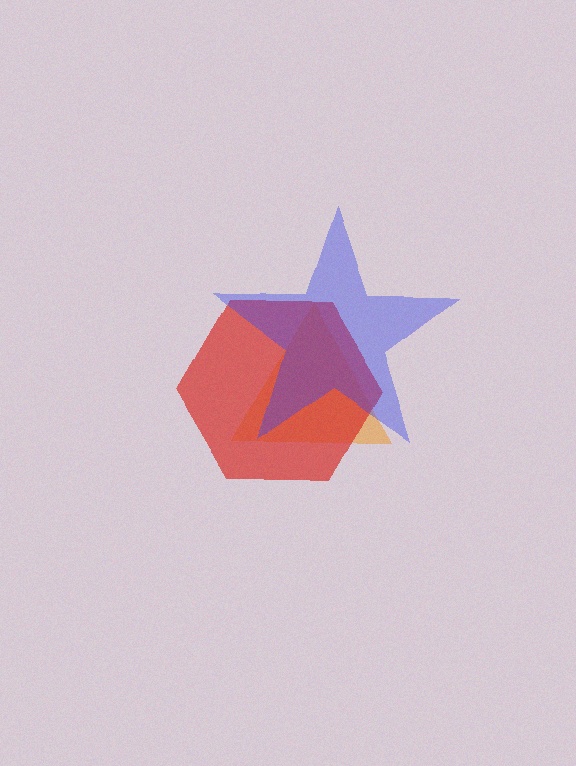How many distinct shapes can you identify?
There are 3 distinct shapes: an orange triangle, a red hexagon, a blue star.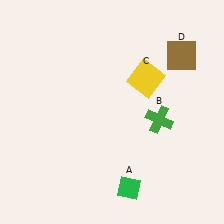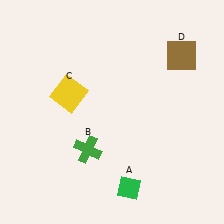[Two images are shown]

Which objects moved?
The objects that moved are: the green cross (B), the yellow square (C).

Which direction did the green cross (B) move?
The green cross (B) moved left.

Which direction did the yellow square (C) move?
The yellow square (C) moved left.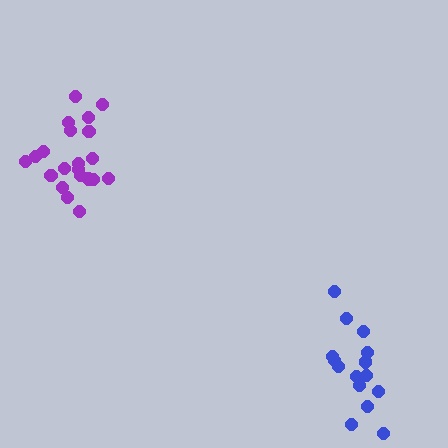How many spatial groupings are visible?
There are 2 spatial groupings.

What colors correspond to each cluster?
The clusters are colored: purple, blue.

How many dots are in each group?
Group 1: 21 dots, Group 2: 15 dots (36 total).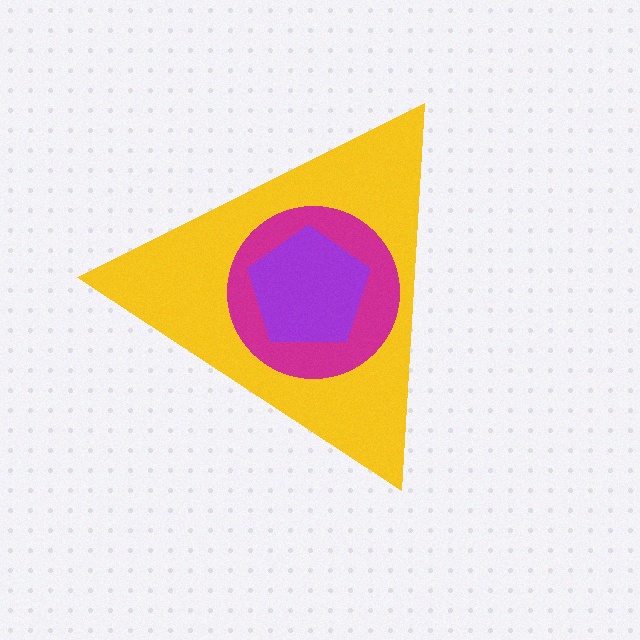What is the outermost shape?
The yellow triangle.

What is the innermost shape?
The purple pentagon.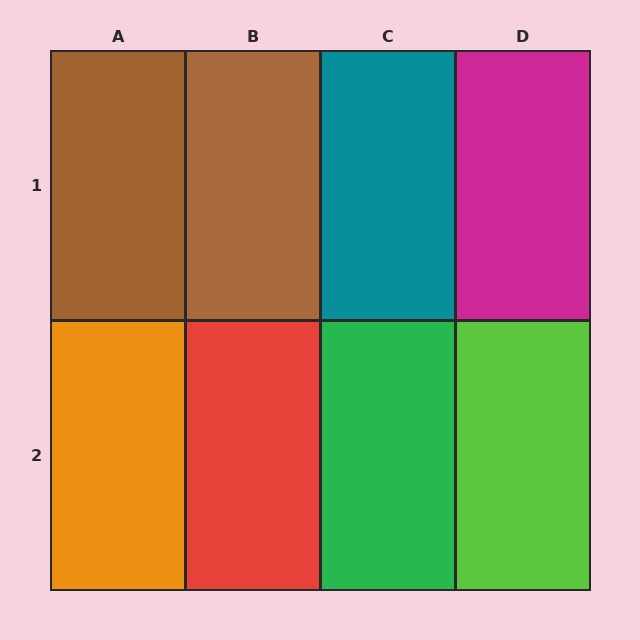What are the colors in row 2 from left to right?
Orange, red, green, lime.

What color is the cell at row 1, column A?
Brown.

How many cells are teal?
1 cell is teal.